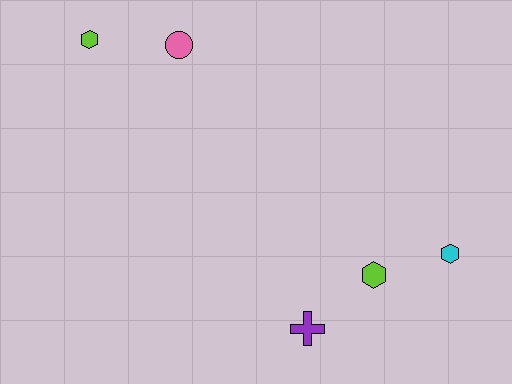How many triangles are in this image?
There are no triangles.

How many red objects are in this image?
There are no red objects.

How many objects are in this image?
There are 5 objects.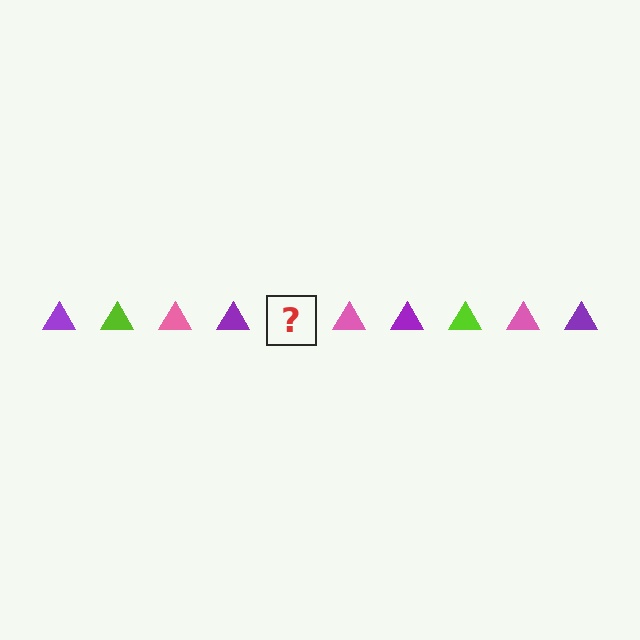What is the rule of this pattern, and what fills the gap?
The rule is that the pattern cycles through purple, lime, pink triangles. The gap should be filled with a lime triangle.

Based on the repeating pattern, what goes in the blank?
The blank should be a lime triangle.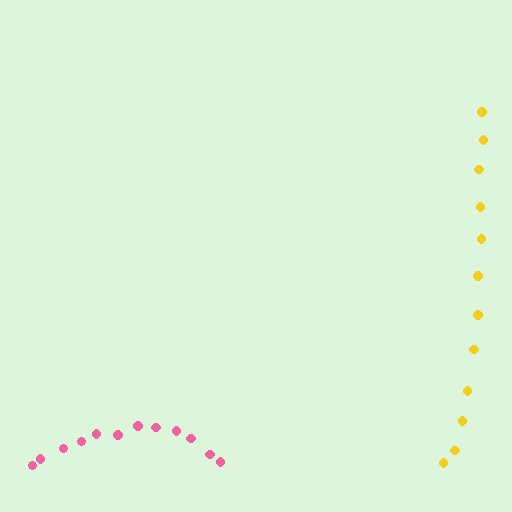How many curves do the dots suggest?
There are 2 distinct paths.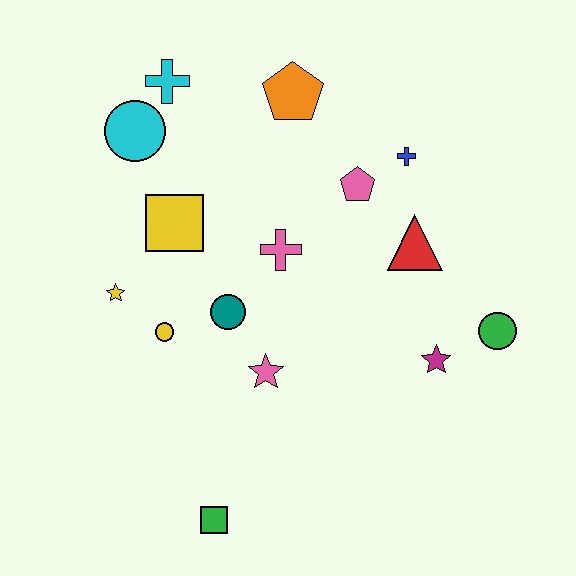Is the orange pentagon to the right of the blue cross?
No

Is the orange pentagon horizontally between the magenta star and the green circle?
No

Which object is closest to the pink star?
The teal circle is closest to the pink star.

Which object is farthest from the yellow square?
The green circle is farthest from the yellow square.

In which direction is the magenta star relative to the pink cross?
The magenta star is to the right of the pink cross.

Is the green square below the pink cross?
Yes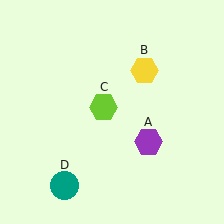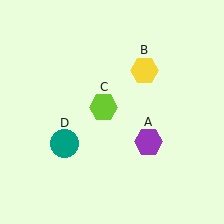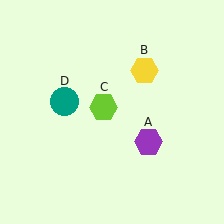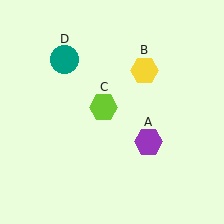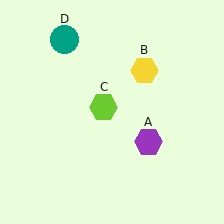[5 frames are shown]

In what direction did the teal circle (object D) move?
The teal circle (object D) moved up.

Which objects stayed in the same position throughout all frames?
Purple hexagon (object A) and yellow hexagon (object B) and lime hexagon (object C) remained stationary.